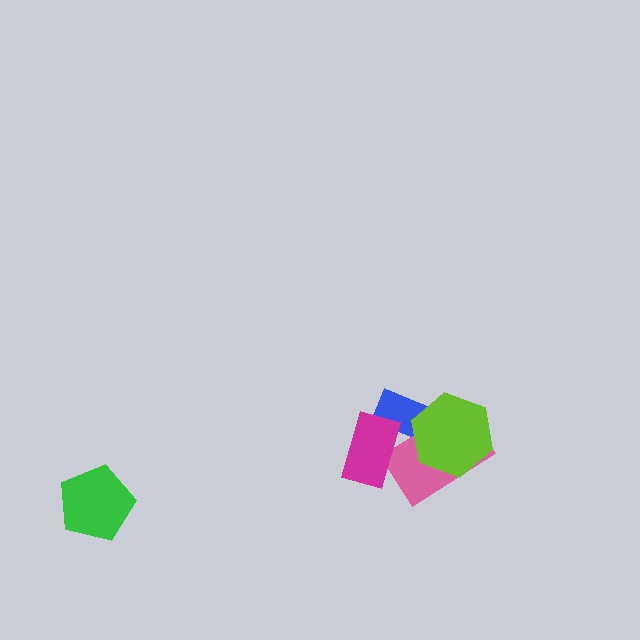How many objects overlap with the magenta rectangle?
2 objects overlap with the magenta rectangle.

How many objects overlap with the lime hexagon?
2 objects overlap with the lime hexagon.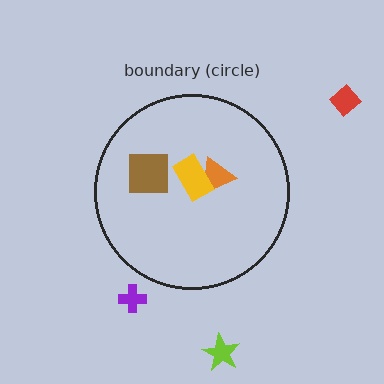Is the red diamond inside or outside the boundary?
Outside.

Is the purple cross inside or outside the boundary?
Outside.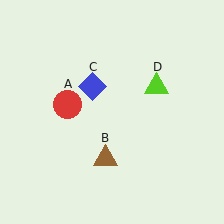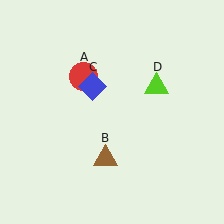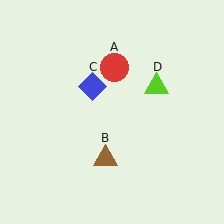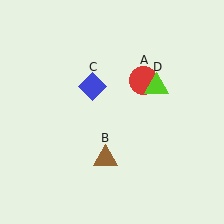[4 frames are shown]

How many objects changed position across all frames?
1 object changed position: red circle (object A).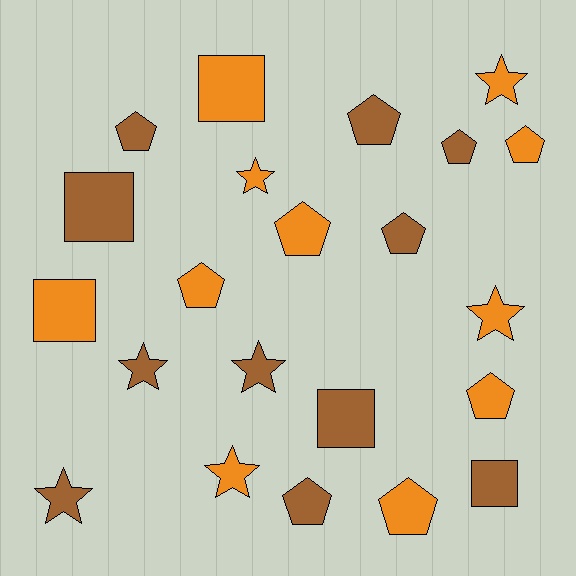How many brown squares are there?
There are 3 brown squares.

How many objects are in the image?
There are 22 objects.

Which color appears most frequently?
Brown, with 11 objects.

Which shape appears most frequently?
Pentagon, with 10 objects.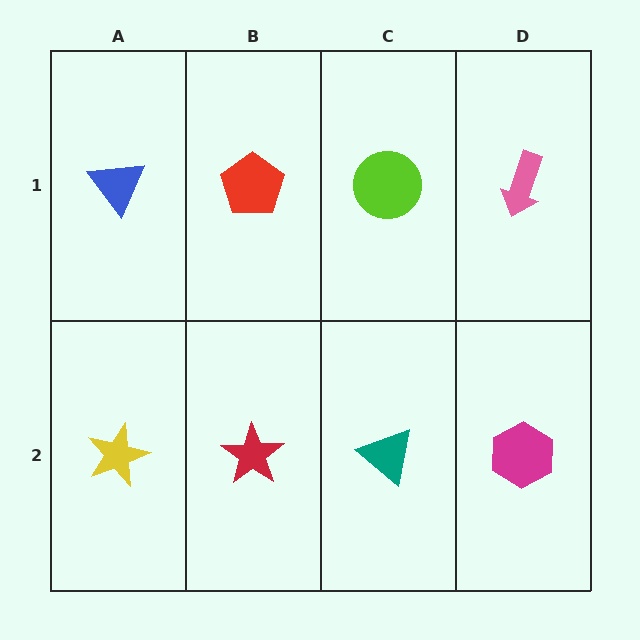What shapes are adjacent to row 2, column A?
A blue triangle (row 1, column A), a red star (row 2, column B).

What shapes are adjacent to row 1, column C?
A teal triangle (row 2, column C), a red pentagon (row 1, column B), a pink arrow (row 1, column D).